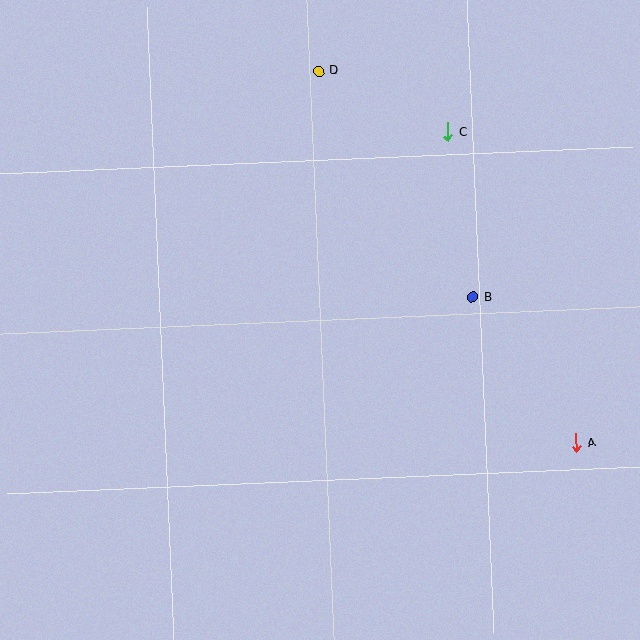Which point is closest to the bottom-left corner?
Point B is closest to the bottom-left corner.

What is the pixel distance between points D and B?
The distance between D and B is 274 pixels.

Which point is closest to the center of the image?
Point B at (473, 297) is closest to the center.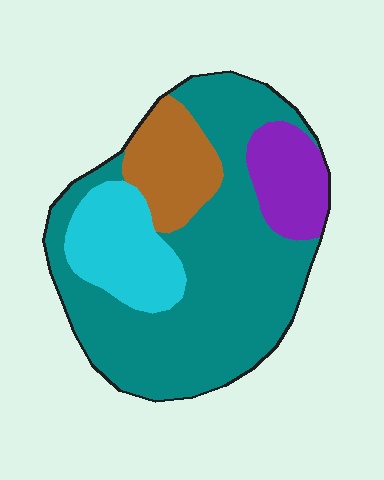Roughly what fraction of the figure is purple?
Purple takes up about one eighth (1/8) of the figure.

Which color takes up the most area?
Teal, at roughly 60%.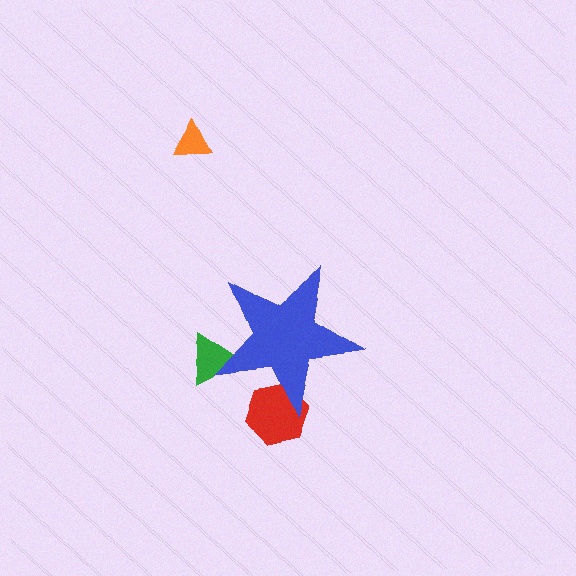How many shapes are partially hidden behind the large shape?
2 shapes are partially hidden.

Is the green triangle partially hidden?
Yes, the green triangle is partially hidden behind the blue star.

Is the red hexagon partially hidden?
Yes, the red hexagon is partially hidden behind the blue star.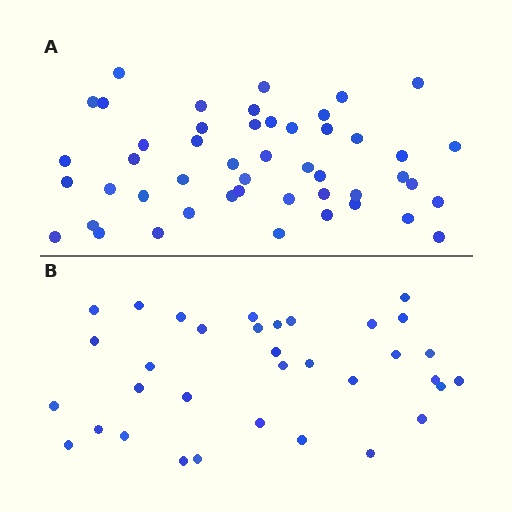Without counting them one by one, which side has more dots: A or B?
Region A (the top region) has more dots.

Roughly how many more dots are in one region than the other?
Region A has approximately 15 more dots than region B.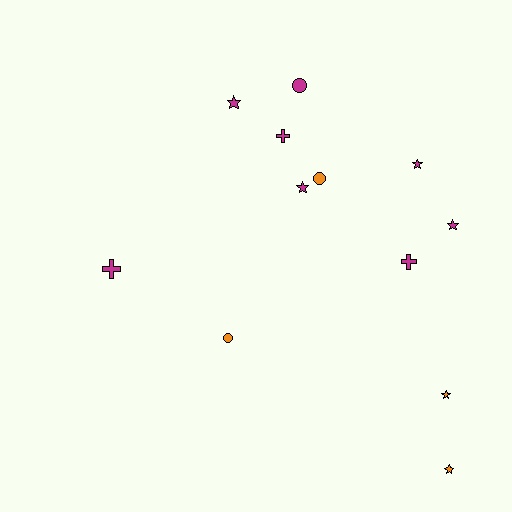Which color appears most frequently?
Magenta, with 8 objects.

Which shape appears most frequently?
Star, with 6 objects.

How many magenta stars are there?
There are 4 magenta stars.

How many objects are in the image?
There are 12 objects.